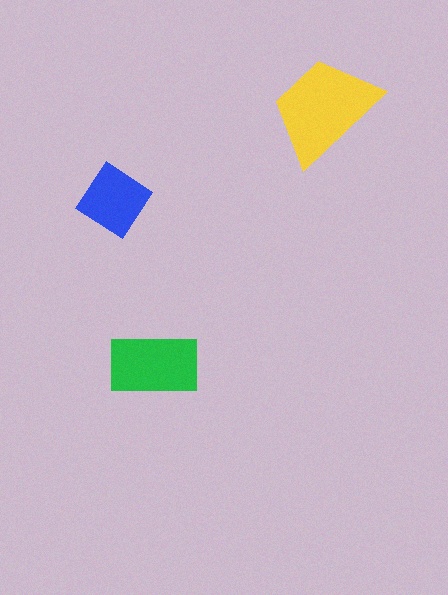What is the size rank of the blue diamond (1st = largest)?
3rd.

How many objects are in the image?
There are 3 objects in the image.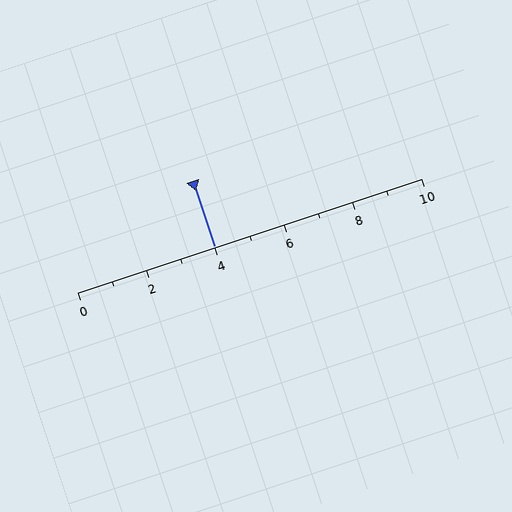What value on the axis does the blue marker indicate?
The marker indicates approximately 4.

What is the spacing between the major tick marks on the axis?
The major ticks are spaced 2 apart.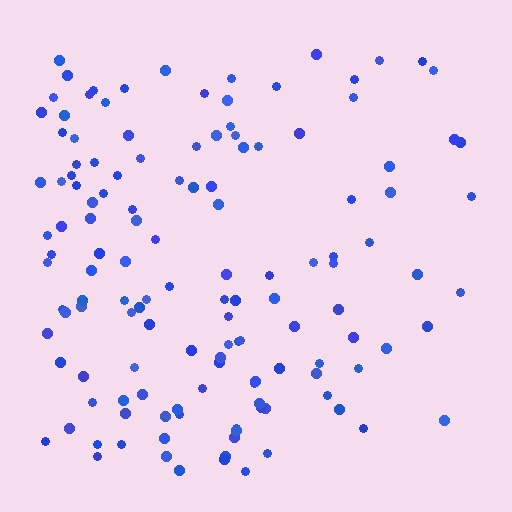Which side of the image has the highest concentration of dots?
The left.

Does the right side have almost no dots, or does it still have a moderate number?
Still a moderate number, just noticeably fewer than the left.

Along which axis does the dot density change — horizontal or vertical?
Horizontal.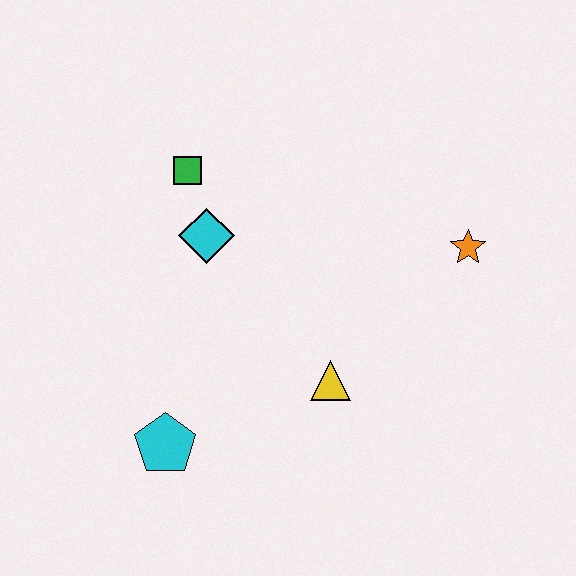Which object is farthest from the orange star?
The cyan pentagon is farthest from the orange star.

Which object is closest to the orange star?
The yellow triangle is closest to the orange star.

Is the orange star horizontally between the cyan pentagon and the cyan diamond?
No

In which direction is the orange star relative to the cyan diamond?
The orange star is to the right of the cyan diamond.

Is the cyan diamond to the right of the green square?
Yes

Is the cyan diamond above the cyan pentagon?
Yes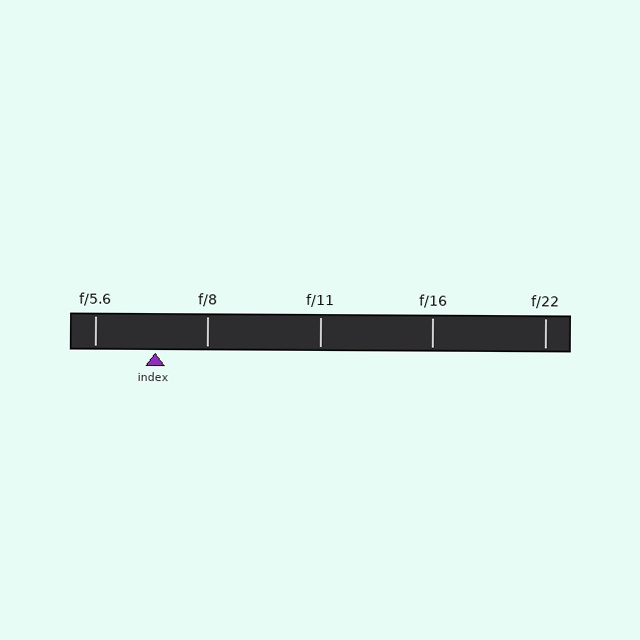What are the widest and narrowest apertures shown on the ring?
The widest aperture shown is f/5.6 and the narrowest is f/22.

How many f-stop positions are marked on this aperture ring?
There are 5 f-stop positions marked.